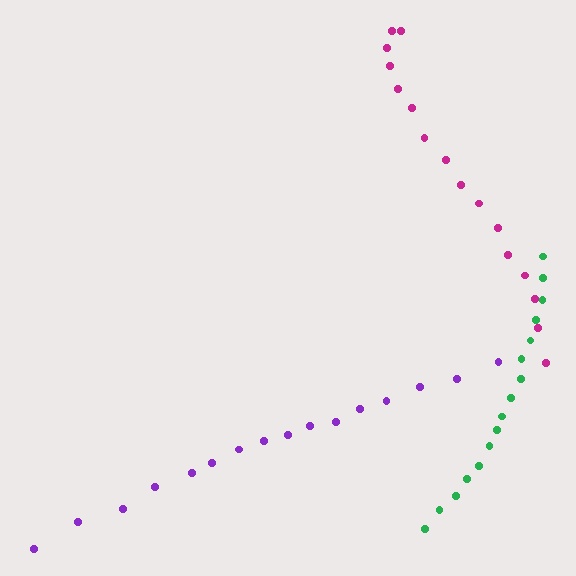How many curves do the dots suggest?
There are 3 distinct paths.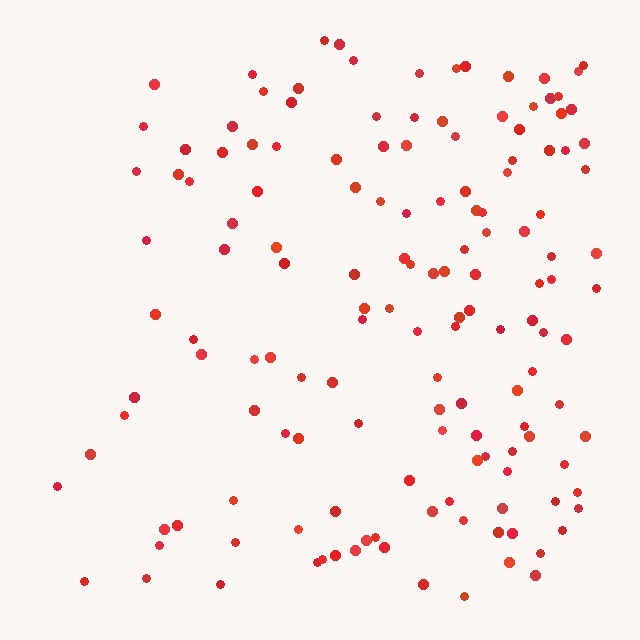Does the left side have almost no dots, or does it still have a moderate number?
Still a moderate number, just noticeably fewer than the right.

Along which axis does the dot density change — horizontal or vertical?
Horizontal.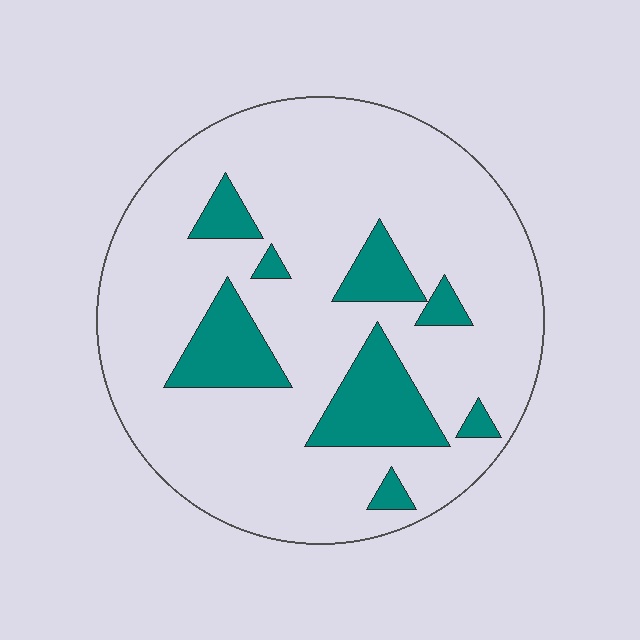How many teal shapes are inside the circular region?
8.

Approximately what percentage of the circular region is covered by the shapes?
Approximately 20%.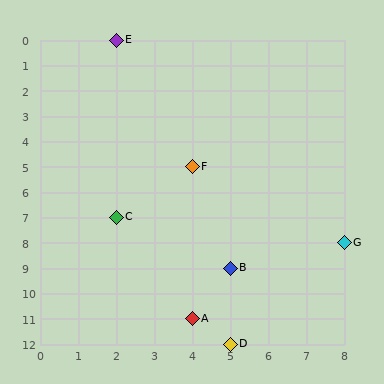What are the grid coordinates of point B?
Point B is at grid coordinates (5, 9).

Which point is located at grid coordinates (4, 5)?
Point F is at (4, 5).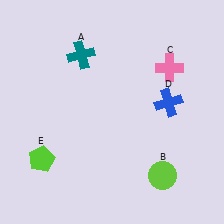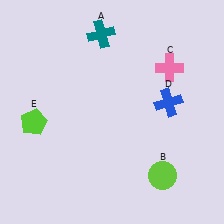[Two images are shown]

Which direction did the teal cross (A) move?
The teal cross (A) moved up.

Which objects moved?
The objects that moved are: the teal cross (A), the lime pentagon (E).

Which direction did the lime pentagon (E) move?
The lime pentagon (E) moved up.